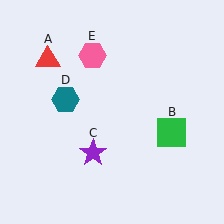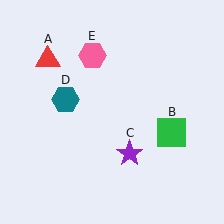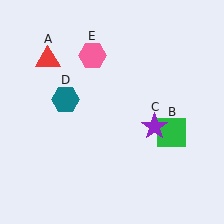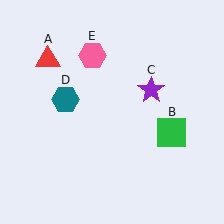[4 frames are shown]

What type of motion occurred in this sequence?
The purple star (object C) rotated counterclockwise around the center of the scene.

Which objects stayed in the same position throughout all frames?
Red triangle (object A) and green square (object B) and teal hexagon (object D) and pink hexagon (object E) remained stationary.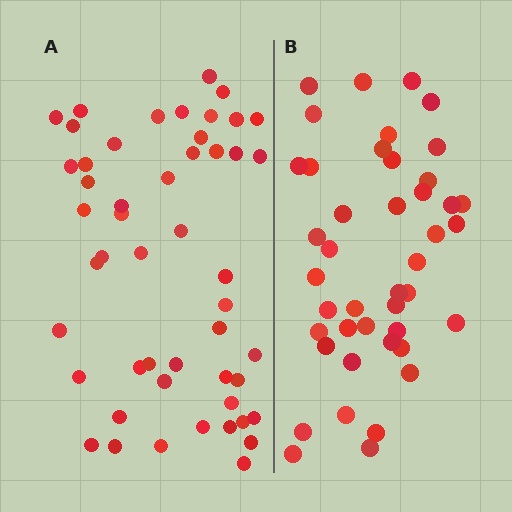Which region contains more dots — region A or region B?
Region A (the left region) has more dots.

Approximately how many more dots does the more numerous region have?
Region A has roughly 8 or so more dots than region B.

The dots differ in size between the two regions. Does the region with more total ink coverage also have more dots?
No. Region B has more total ink coverage because its dots are larger, but region A actually contains more individual dots. Total area can be misleading — the number of items is what matters here.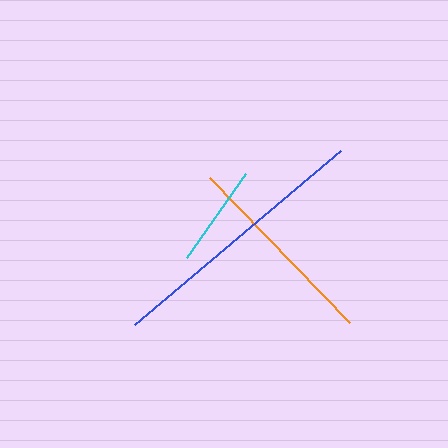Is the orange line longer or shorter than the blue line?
The blue line is longer than the orange line.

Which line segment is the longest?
The blue line is the longest at approximately 269 pixels.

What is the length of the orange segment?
The orange segment is approximately 202 pixels long.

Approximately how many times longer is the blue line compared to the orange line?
The blue line is approximately 1.3 times the length of the orange line.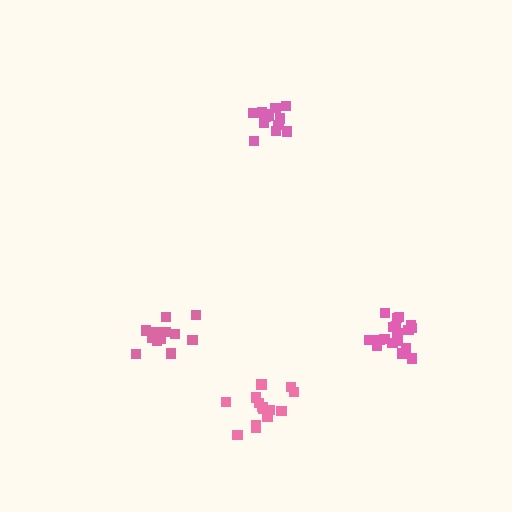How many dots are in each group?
Group 1: 14 dots, Group 2: 13 dots, Group 3: 13 dots, Group 4: 18 dots (58 total).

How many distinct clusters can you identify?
There are 4 distinct clusters.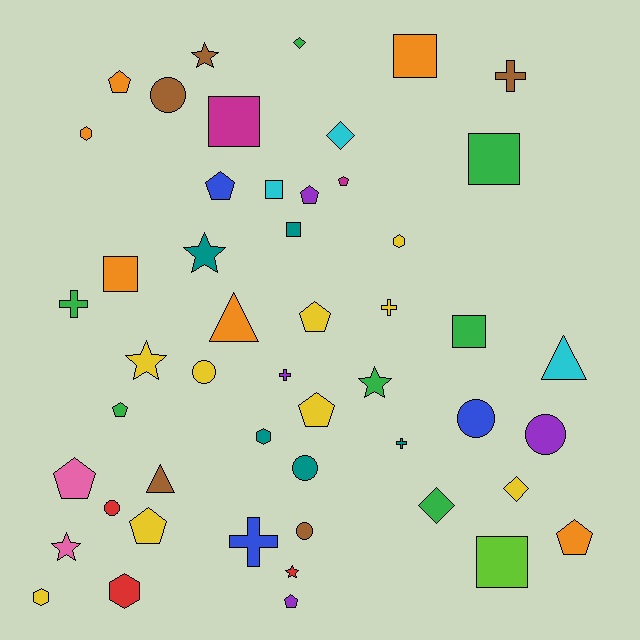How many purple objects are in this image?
There are 4 purple objects.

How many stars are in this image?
There are 6 stars.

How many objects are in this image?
There are 50 objects.